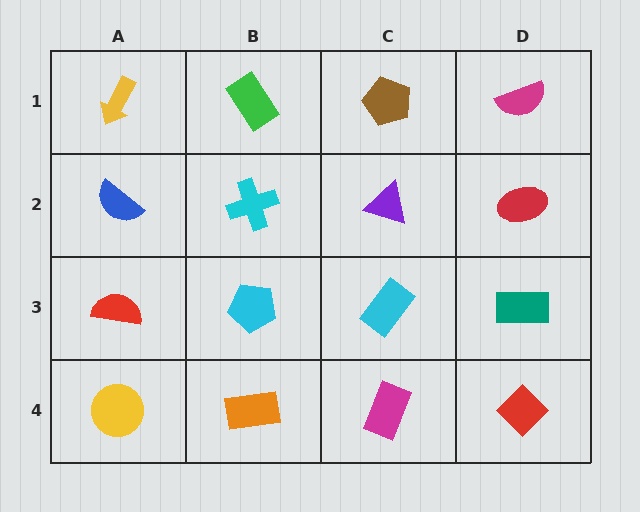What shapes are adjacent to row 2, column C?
A brown pentagon (row 1, column C), a cyan rectangle (row 3, column C), a cyan cross (row 2, column B), a red ellipse (row 2, column D).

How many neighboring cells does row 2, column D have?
3.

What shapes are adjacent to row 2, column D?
A magenta semicircle (row 1, column D), a teal rectangle (row 3, column D), a purple triangle (row 2, column C).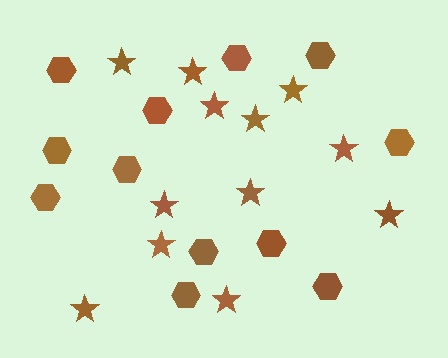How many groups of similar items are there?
There are 2 groups: one group of hexagons (12) and one group of stars (12).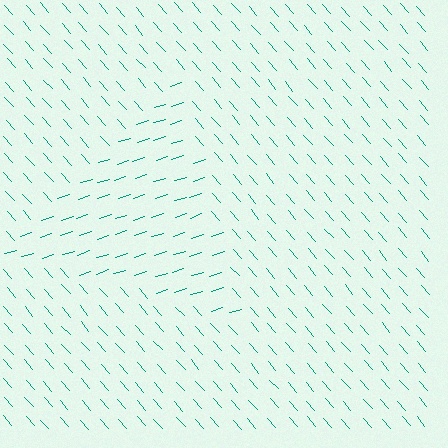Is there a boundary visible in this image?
Yes, there is a texture boundary formed by a change in line orientation.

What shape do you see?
I see a triangle.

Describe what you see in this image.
The image is filled with small teal line segments. A triangle region in the image has lines oriented differently from the surrounding lines, creating a visible texture boundary.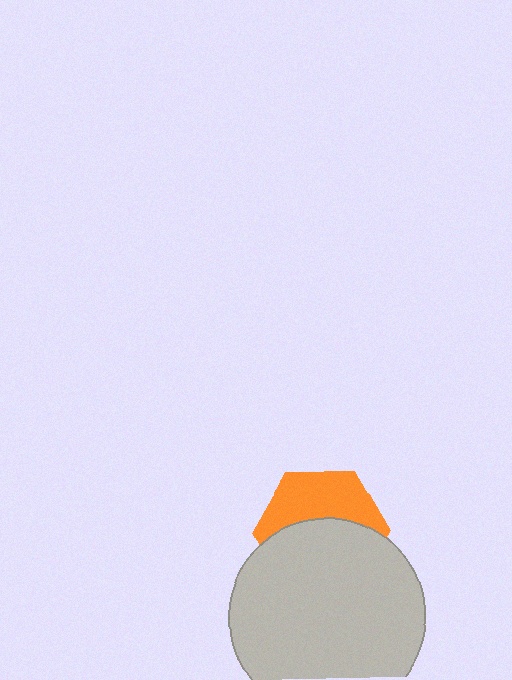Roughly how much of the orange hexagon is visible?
A small part of it is visible (roughly 43%).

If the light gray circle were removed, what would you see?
You would see the complete orange hexagon.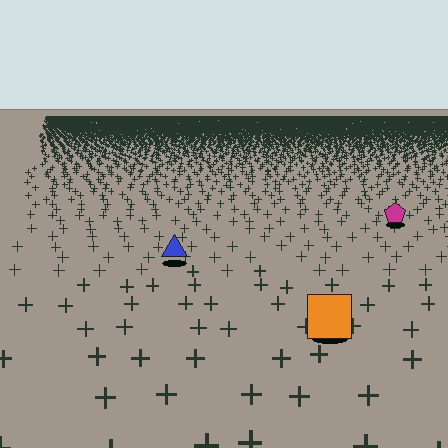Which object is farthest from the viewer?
The magenta pentagon is farthest from the viewer. It appears smaller and the ground texture around it is denser.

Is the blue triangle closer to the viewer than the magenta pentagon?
Yes. The blue triangle is closer — you can tell from the texture gradient: the ground texture is coarser near it.